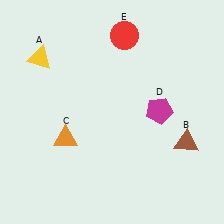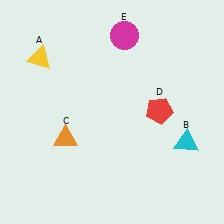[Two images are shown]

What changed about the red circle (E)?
In Image 1, E is red. In Image 2, it changed to magenta.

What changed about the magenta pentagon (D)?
In Image 1, D is magenta. In Image 2, it changed to red.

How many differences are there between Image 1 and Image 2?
There are 3 differences between the two images.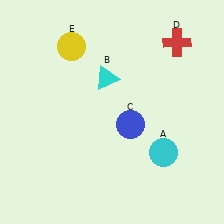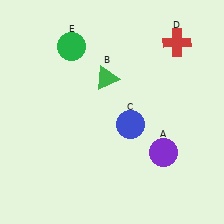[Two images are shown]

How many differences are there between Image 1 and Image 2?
There are 3 differences between the two images.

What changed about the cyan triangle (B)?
In Image 1, B is cyan. In Image 2, it changed to green.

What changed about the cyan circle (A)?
In Image 1, A is cyan. In Image 2, it changed to purple.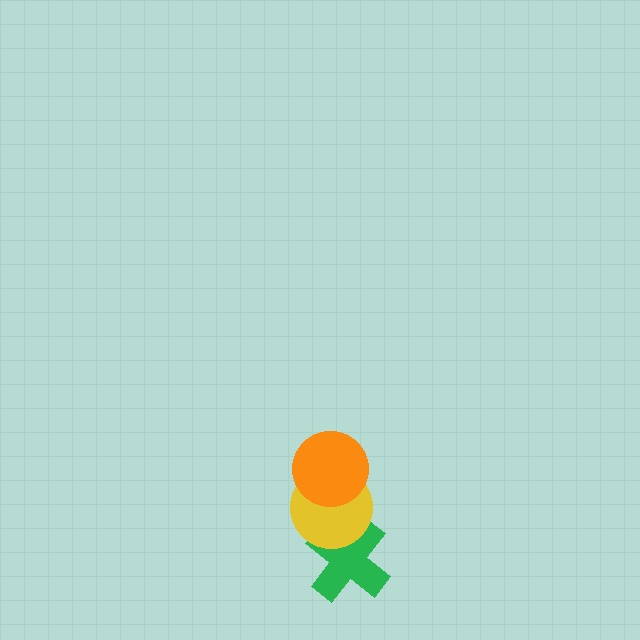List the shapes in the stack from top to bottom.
From top to bottom: the orange circle, the yellow circle, the green cross.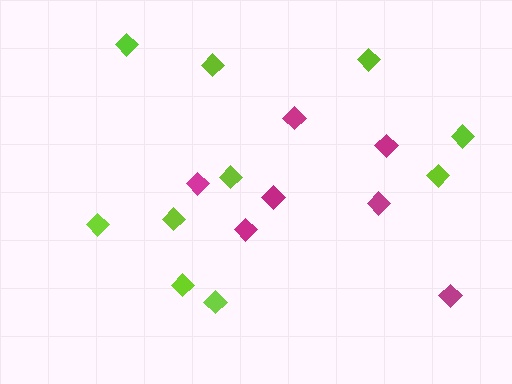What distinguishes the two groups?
There are 2 groups: one group of lime diamonds (10) and one group of magenta diamonds (7).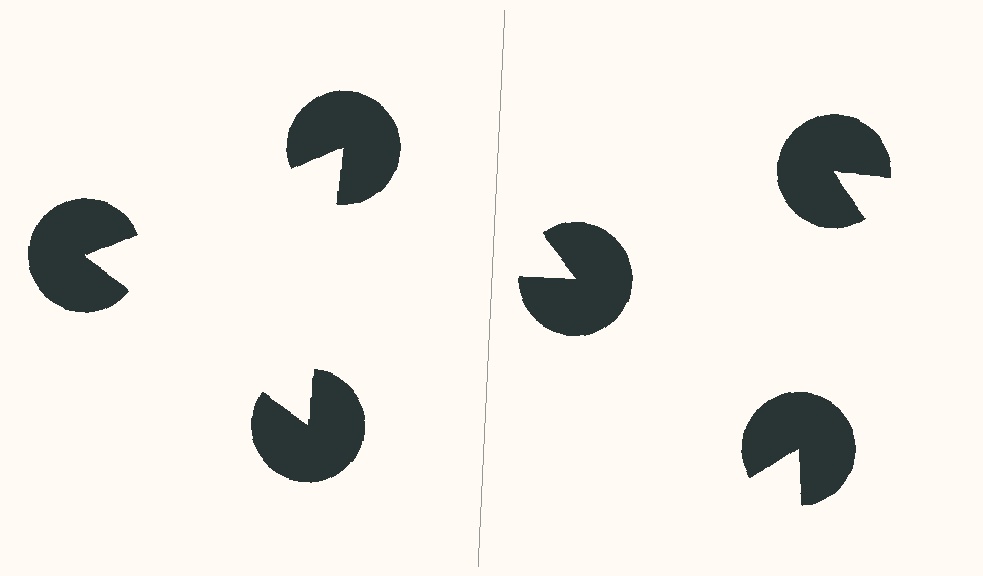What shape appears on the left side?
An illusory triangle.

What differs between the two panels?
The pac-man discs are positioned identically on both sides; only the wedge orientations differ. On the left they align to a triangle; on the right they are misaligned.